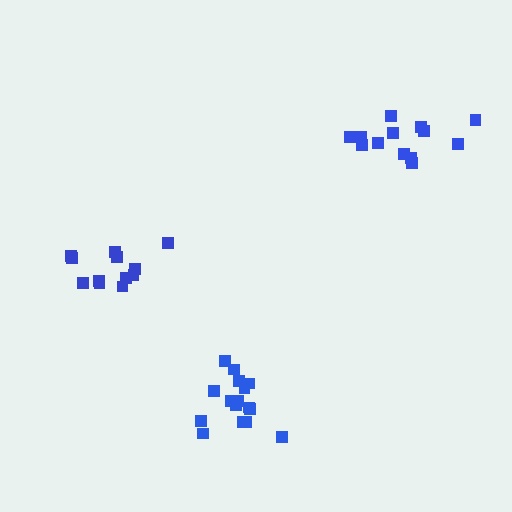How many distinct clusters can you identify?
There are 3 distinct clusters.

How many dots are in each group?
Group 1: 16 dots, Group 2: 13 dots, Group 3: 12 dots (41 total).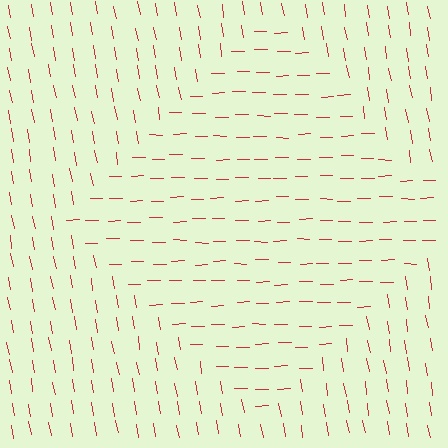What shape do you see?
I see a diamond.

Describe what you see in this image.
The image is filled with small red line segments. A diamond region in the image has lines oriented differently from the surrounding lines, creating a visible texture boundary.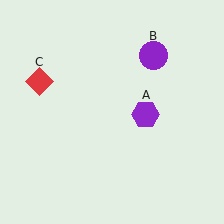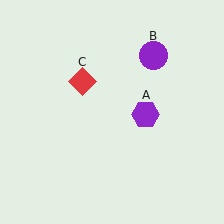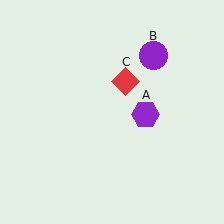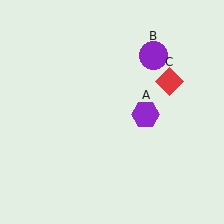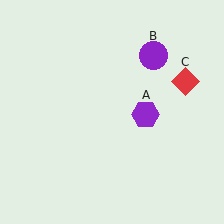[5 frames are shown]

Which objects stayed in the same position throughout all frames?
Purple hexagon (object A) and purple circle (object B) remained stationary.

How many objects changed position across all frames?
1 object changed position: red diamond (object C).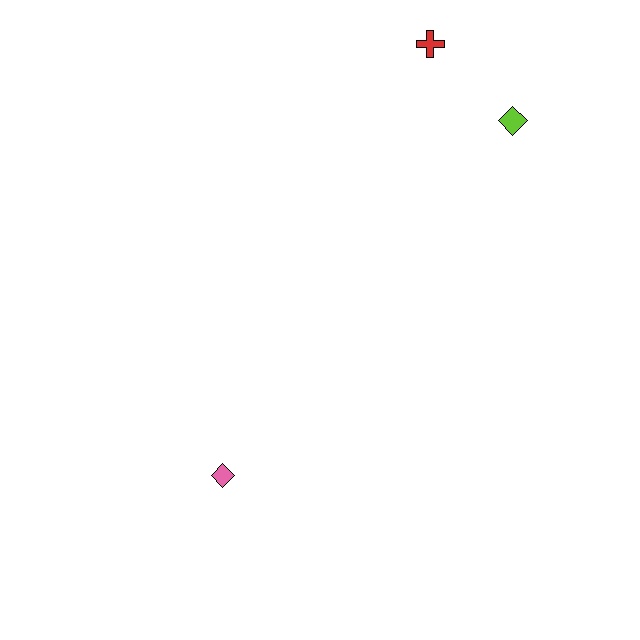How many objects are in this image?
There are 3 objects.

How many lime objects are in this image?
There is 1 lime object.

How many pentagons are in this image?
There are no pentagons.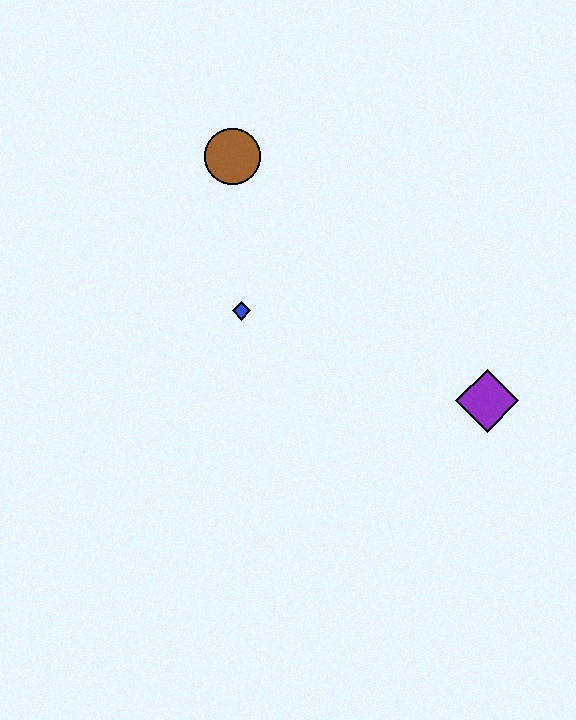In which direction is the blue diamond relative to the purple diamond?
The blue diamond is to the left of the purple diamond.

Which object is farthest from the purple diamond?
The brown circle is farthest from the purple diamond.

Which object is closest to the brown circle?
The blue diamond is closest to the brown circle.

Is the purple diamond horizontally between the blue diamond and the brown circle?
No